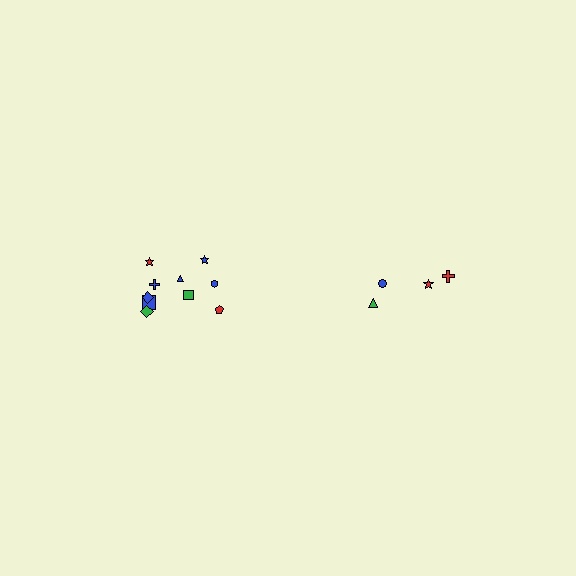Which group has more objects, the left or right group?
The left group.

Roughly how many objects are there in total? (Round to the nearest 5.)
Roughly 15 objects in total.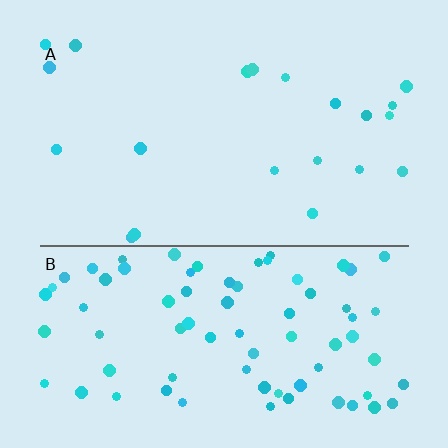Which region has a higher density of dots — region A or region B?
B (the bottom).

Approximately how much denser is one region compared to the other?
Approximately 3.7× — region B over region A.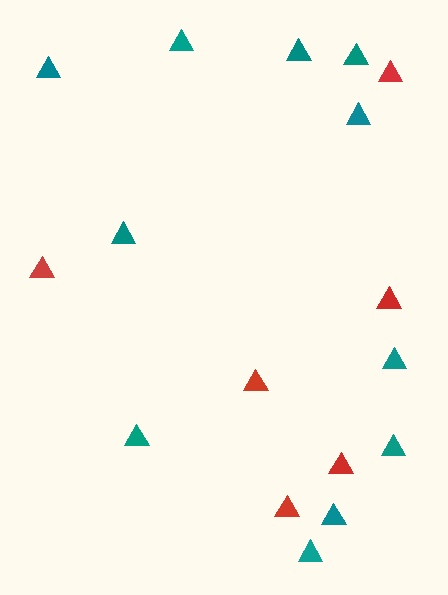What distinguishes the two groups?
There are 2 groups: one group of teal triangles (11) and one group of red triangles (6).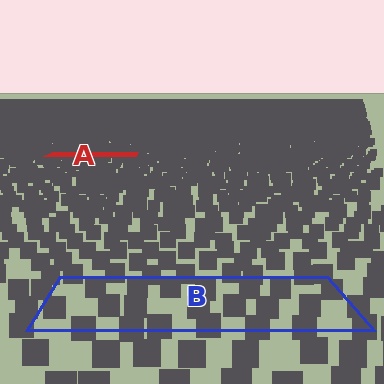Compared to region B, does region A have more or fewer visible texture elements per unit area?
Region A has more texture elements per unit area — they are packed more densely because it is farther away.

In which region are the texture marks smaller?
The texture marks are smaller in region A, because it is farther away.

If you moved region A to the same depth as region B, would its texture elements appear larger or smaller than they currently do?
They would appear larger. At a closer depth, the same texture elements are projected at a bigger on-screen size.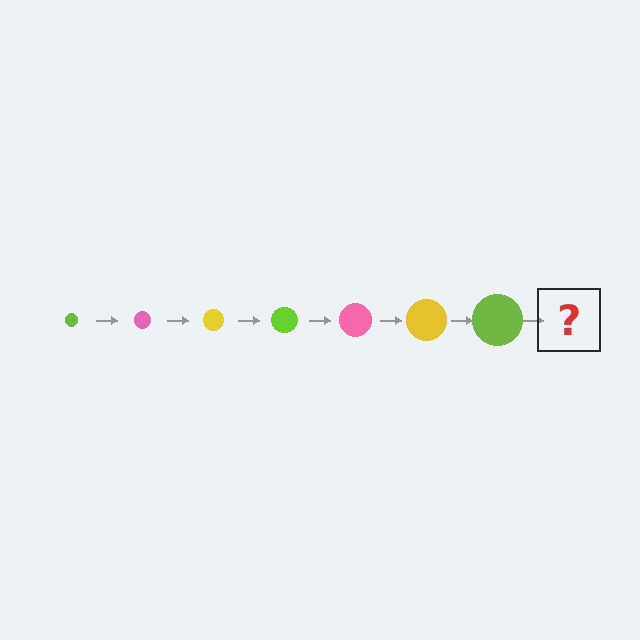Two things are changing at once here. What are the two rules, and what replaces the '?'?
The two rules are that the circle grows larger each step and the color cycles through lime, pink, and yellow. The '?' should be a pink circle, larger than the previous one.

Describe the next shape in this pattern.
It should be a pink circle, larger than the previous one.